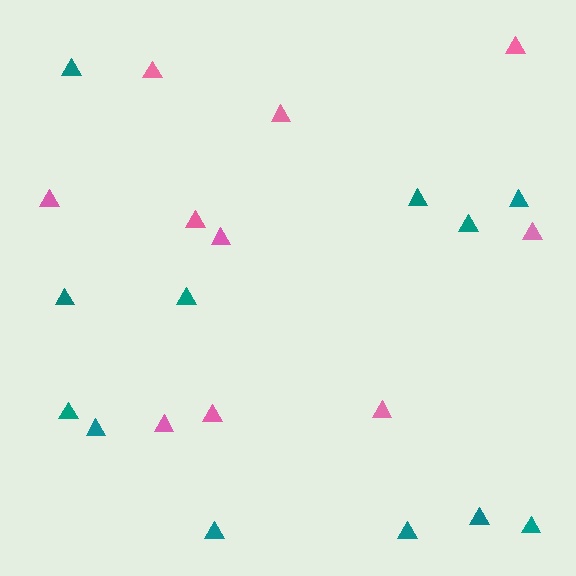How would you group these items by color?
There are 2 groups: one group of pink triangles (10) and one group of teal triangles (12).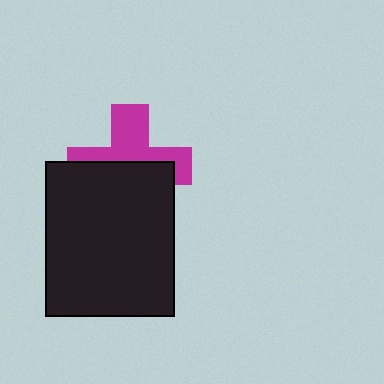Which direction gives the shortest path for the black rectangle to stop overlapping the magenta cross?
Moving down gives the shortest separation.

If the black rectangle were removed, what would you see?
You would see the complete magenta cross.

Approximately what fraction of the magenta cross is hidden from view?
Roughly 52% of the magenta cross is hidden behind the black rectangle.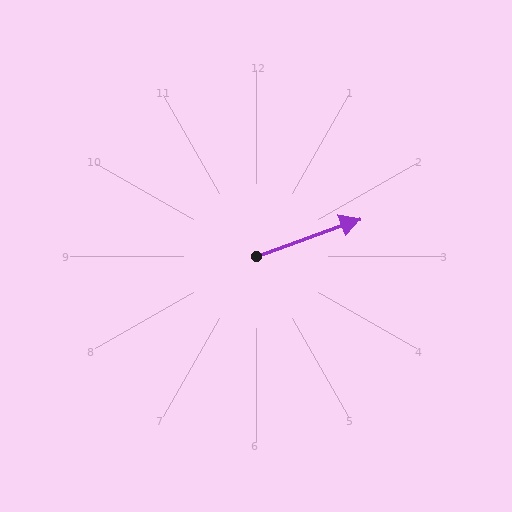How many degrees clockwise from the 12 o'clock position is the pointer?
Approximately 70 degrees.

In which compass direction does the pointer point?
East.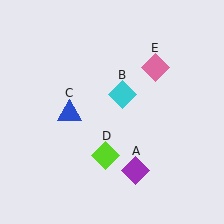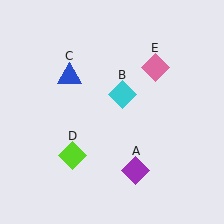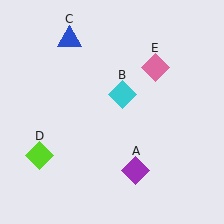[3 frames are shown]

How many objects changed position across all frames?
2 objects changed position: blue triangle (object C), lime diamond (object D).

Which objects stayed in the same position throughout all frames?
Purple diamond (object A) and cyan diamond (object B) and pink diamond (object E) remained stationary.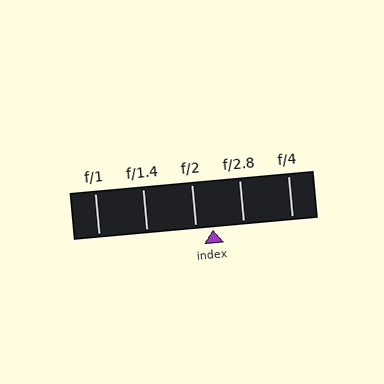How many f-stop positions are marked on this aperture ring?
There are 5 f-stop positions marked.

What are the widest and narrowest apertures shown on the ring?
The widest aperture shown is f/1 and the narrowest is f/4.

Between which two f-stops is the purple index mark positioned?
The index mark is between f/2 and f/2.8.